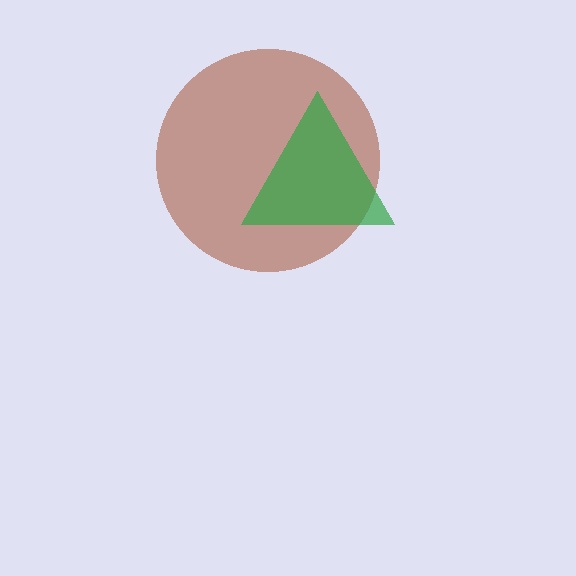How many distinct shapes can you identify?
There are 2 distinct shapes: a brown circle, a green triangle.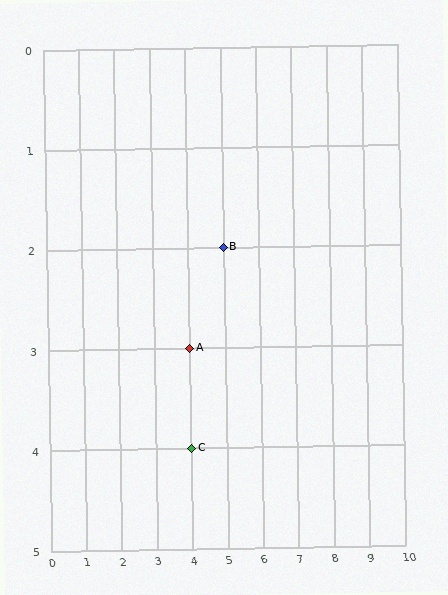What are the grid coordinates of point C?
Point C is at grid coordinates (4, 4).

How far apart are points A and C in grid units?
Points A and C are 1 row apart.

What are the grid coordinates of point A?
Point A is at grid coordinates (4, 3).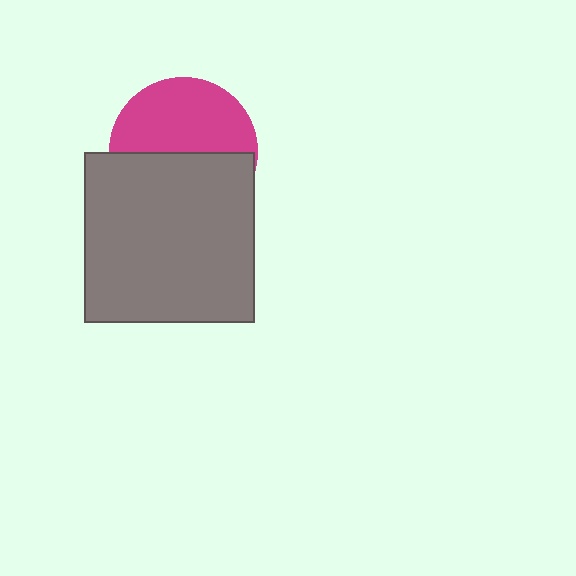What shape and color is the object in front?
The object in front is a gray square.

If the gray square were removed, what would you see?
You would see the complete magenta circle.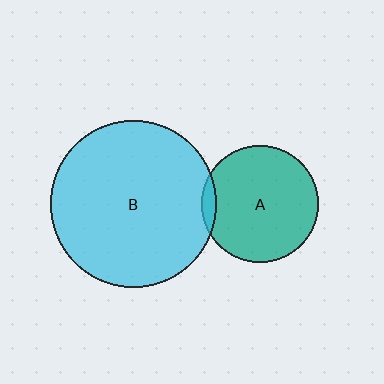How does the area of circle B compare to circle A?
Approximately 2.0 times.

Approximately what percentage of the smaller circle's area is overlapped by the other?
Approximately 5%.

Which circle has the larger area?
Circle B (cyan).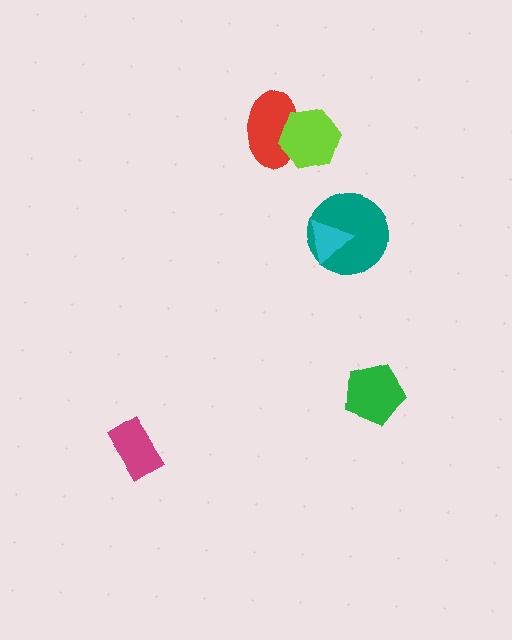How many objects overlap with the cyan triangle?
1 object overlaps with the cyan triangle.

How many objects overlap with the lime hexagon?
1 object overlaps with the lime hexagon.